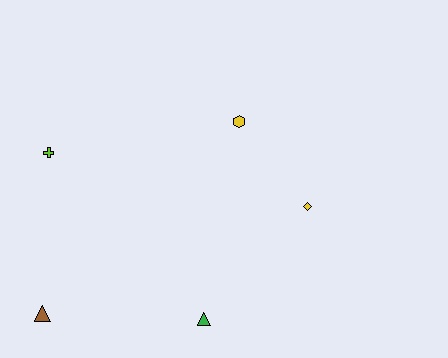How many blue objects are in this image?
There are no blue objects.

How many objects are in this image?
There are 5 objects.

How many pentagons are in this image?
There are no pentagons.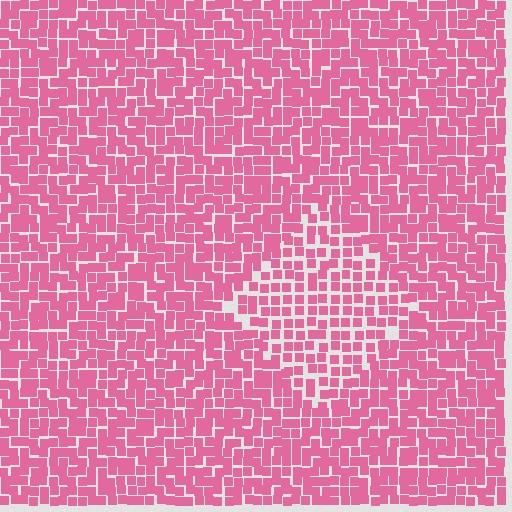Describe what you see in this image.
The image contains small pink elements arranged at two different densities. A diamond-shaped region is visible where the elements are less densely packed than the surrounding area.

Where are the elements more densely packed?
The elements are more densely packed outside the diamond boundary.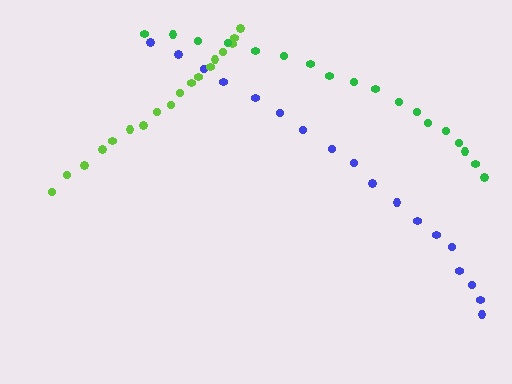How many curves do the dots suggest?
There are 3 distinct paths.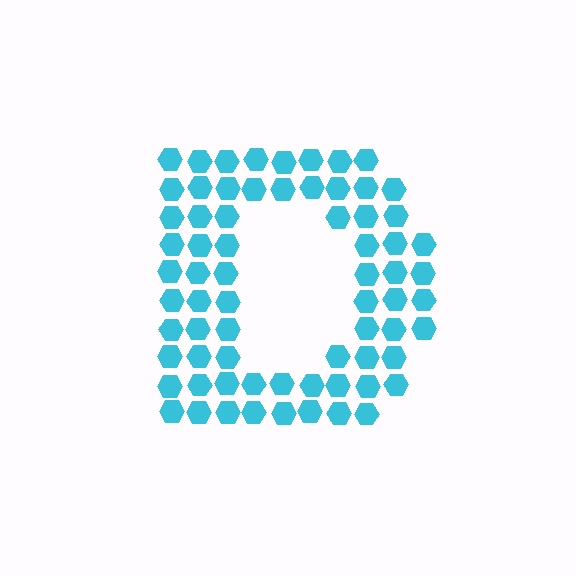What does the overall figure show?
The overall figure shows the letter D.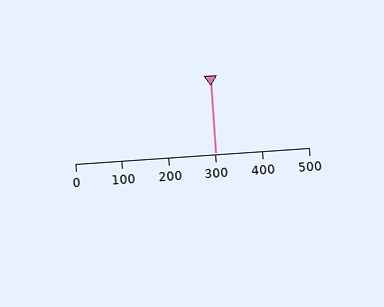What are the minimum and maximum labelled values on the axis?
The axis runs from 0 to 500.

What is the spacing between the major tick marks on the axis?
The major ticks are spaced 100 apart.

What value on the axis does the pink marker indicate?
The marker indicates approximately 300.